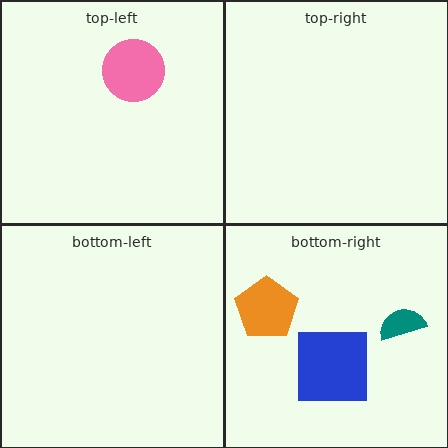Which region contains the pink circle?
The top-left region.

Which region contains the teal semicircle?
The bottom-right region.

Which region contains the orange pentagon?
The bottom-right region.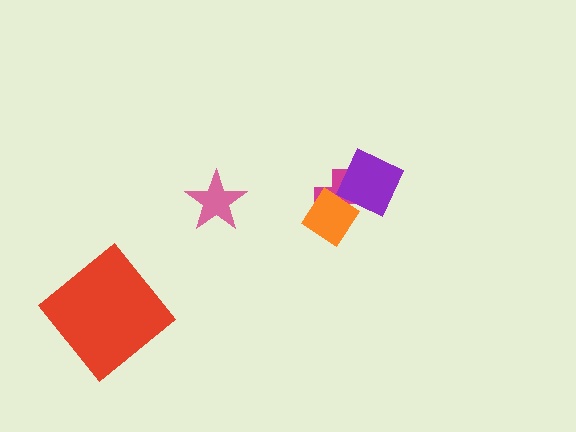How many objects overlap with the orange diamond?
2 objects overlap with the orange diamond.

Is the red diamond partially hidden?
No, no other shape covers it.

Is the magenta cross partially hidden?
Yes, it is partially covered by another shape.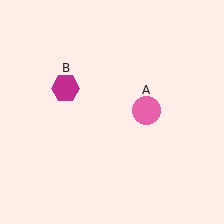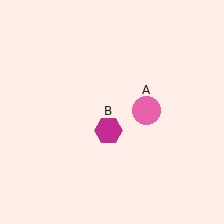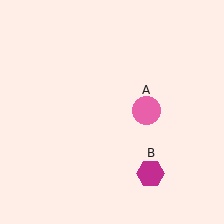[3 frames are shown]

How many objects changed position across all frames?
1 object changed position: magenta hexagon (object B).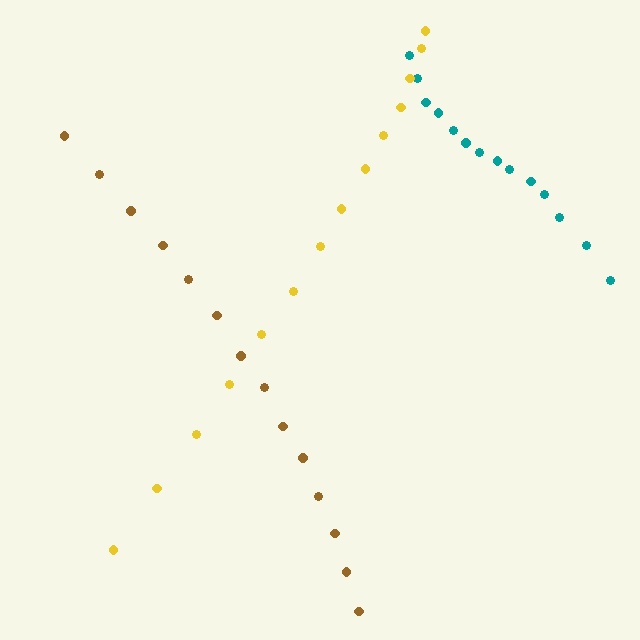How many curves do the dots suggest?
There are 3 distinct paths.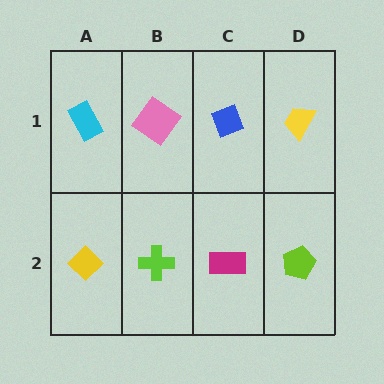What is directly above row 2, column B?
A pink diamond.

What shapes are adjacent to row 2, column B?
A pink diamond (row 1, column B), a yellow diamond (row 2, column A), a magenta rectangle (row 2, column C).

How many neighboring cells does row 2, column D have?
2.